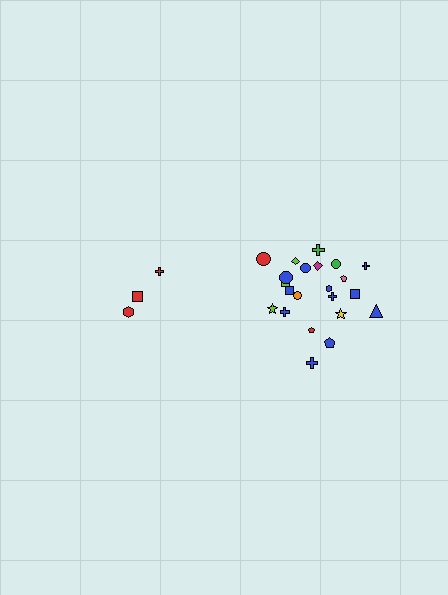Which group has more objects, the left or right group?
The right group.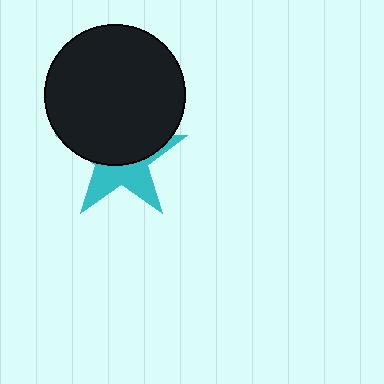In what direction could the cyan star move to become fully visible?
The cyan star could move down. That would shift it out from behind the black circle entirely.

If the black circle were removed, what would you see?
You would see the complete cyan star.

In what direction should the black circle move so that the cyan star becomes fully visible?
The black circle should move up. That is the shortest direction to clear the overlap and leave the cyan star fully visible.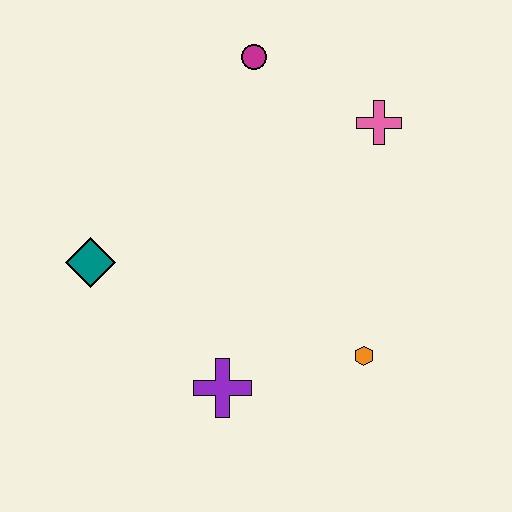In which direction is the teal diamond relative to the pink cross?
The teal diamond is to the left of the pink cross.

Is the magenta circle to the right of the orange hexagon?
No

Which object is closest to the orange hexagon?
The purple cross is closest to the orange hexagon.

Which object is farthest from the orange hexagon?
The magenta circle is farthest from the orange hexagon.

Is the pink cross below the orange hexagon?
No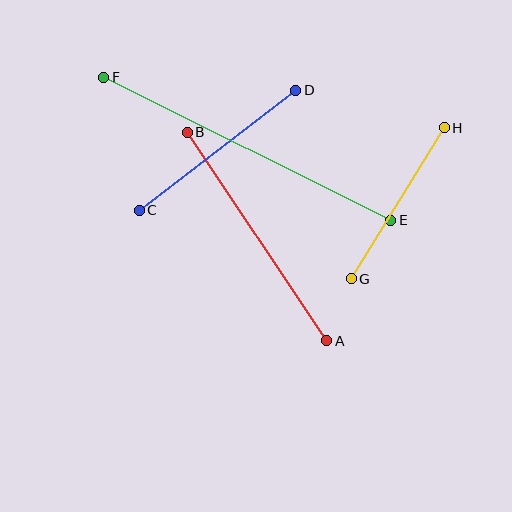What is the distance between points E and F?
The distance is approximately 321 pixels.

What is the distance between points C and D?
The distance is approximately 197 pixels.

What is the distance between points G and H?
The distance is approximately 178 pixels.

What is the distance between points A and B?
The distance is approximately 251 pixels.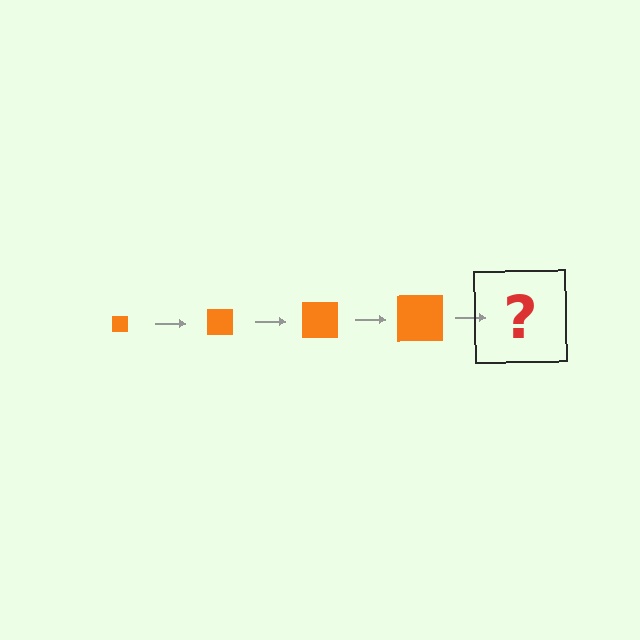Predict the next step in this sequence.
The next step is an orange square, larger than the previous one.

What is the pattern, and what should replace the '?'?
The pattern is that the square gets progressively larger each step. The '?' should be an orange square, larger than the previous one.